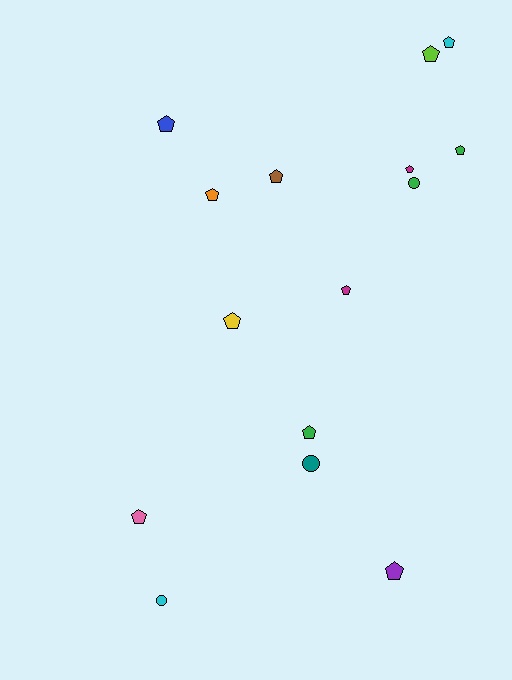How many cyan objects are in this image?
There are 2 cyan objects.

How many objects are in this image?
There are 15 objects.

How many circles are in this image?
There are 3 circles.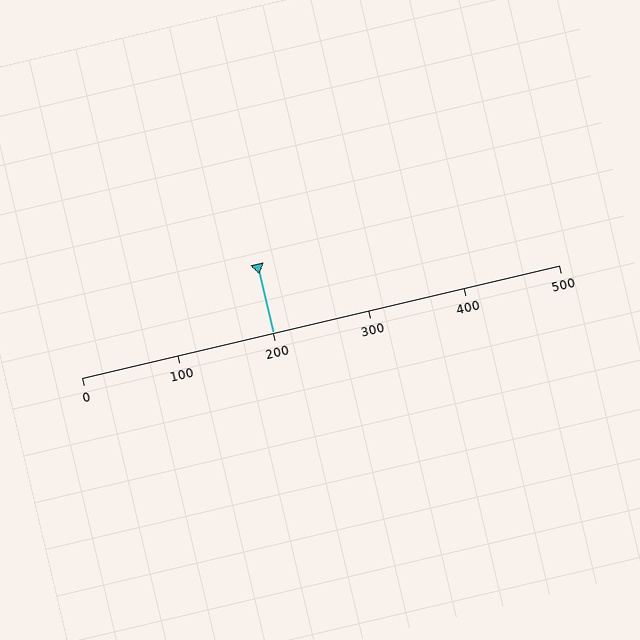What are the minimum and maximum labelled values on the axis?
The axis runs from 0 to 500.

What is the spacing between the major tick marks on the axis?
The major ticks are spaced 100 apart.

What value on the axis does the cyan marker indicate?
The marker indicates approximately 200.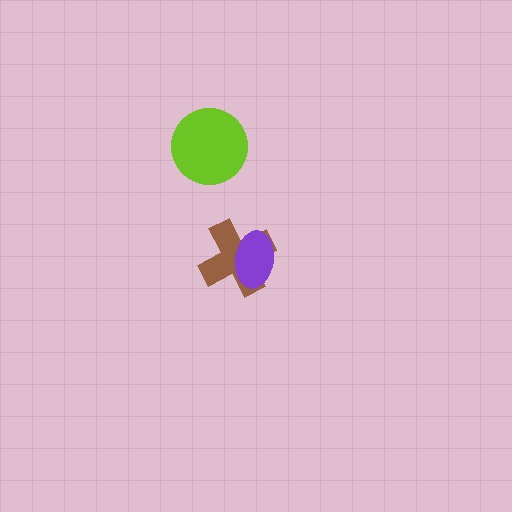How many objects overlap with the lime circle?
0 objects overlap with the lime circle.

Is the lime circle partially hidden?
No, no other shape covers it.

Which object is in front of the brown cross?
The purple ellipse is in front of the brown cross.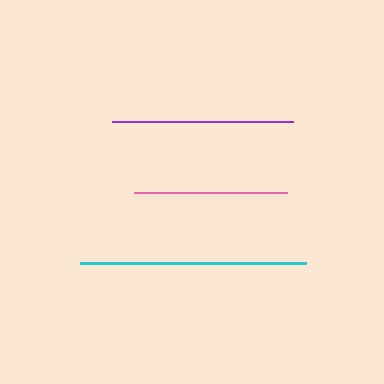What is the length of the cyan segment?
The cyan segment is approximately 226 pixels long.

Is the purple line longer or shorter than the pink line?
The purple line is longer than the pink line.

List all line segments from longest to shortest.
From longest to shortest: cyan, purple, pink.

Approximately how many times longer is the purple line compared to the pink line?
The purple line is approximately 1.2 times the length of the pink line.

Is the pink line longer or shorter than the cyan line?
The cyan line is longer than the pink line.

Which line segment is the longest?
The cyan line is the longest at approximately 226 pixels.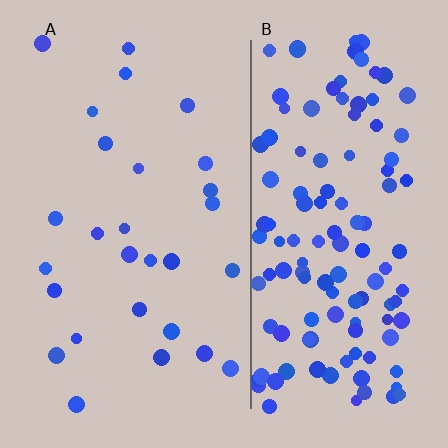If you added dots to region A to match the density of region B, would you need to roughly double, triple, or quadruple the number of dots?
Approximately quadruple.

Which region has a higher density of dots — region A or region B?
B (the right).